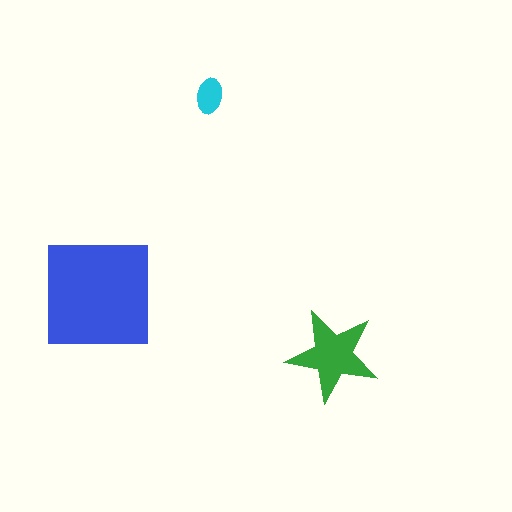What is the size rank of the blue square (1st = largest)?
1st.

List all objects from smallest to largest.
The cyan ellipse, the green star, the blue square.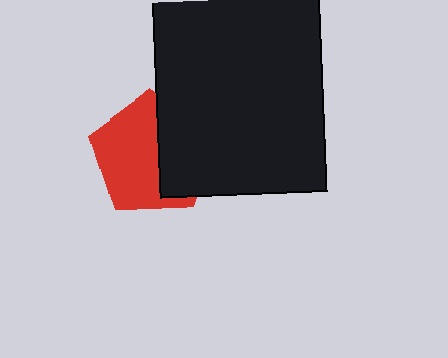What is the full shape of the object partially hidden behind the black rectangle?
The partially hidden object is a red pentagon.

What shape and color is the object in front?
The object in front is a black rectangle.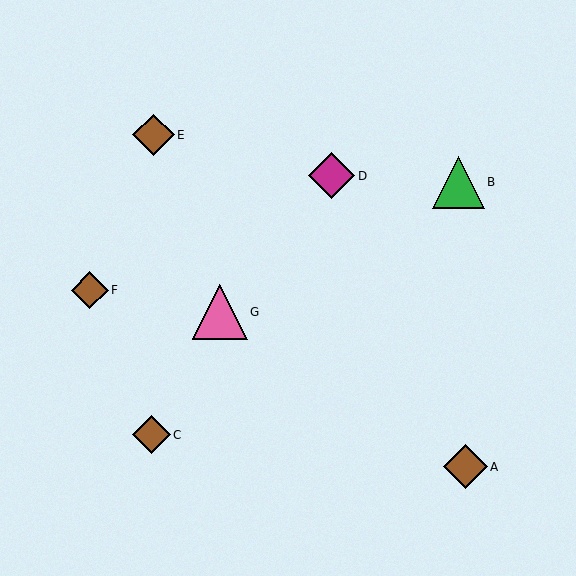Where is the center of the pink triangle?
The center of the pink triangle is at (220, 312).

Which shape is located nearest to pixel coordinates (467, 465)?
The brown diamond (labeled A) at (466, 467) is nearest to that location.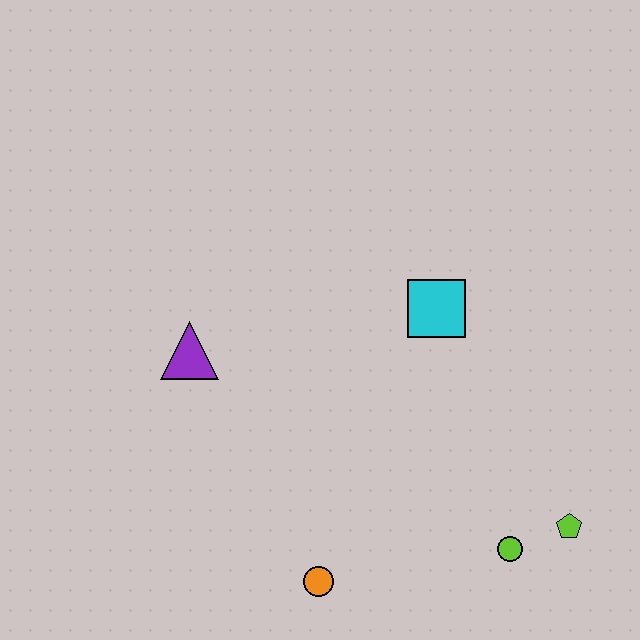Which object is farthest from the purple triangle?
The lime pentagon is farthest from the purple triangle.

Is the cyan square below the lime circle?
No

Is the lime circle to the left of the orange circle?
No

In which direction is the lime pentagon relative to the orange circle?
The lime pentagon is to the right of the orange circle.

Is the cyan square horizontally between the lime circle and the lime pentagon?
No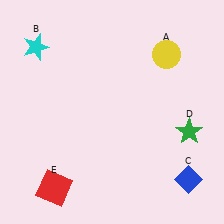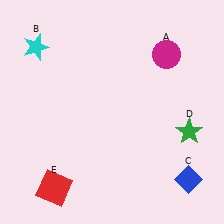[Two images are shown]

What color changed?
The circle (A) changed from yellow in Image 1 to magenta in Image 2.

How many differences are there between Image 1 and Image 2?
There is 1 difference between the two images.